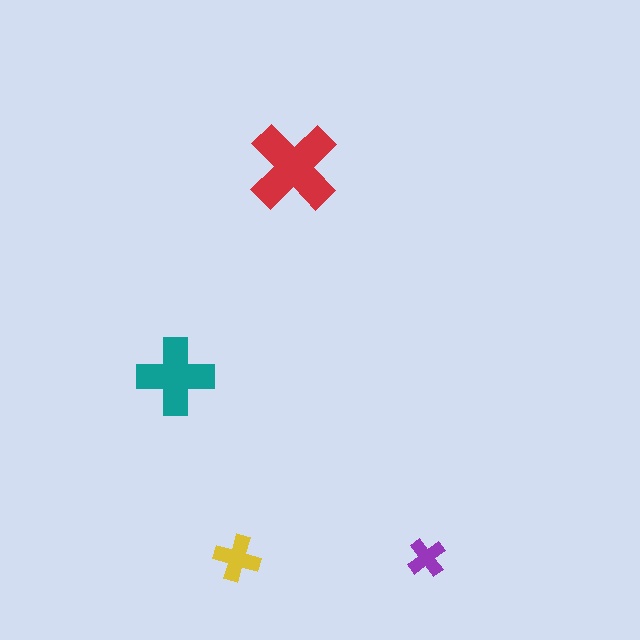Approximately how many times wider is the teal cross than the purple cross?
About 2 times wider.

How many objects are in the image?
There are 4 objects in the image.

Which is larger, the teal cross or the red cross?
The red one.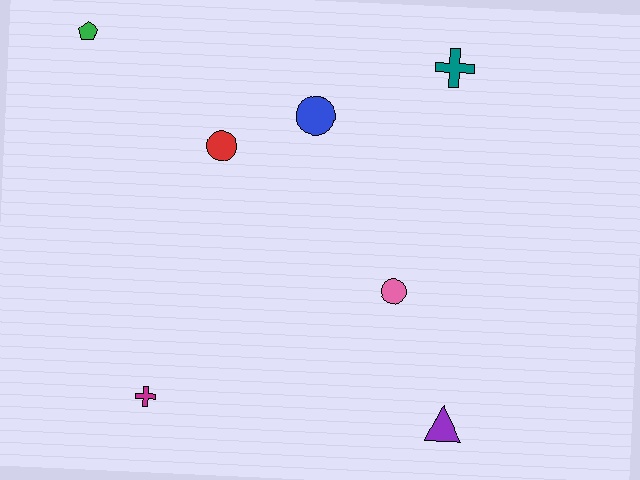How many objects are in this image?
There are 7 objects.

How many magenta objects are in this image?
There is 1 magenta object.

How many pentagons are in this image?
There is 1 pentagon.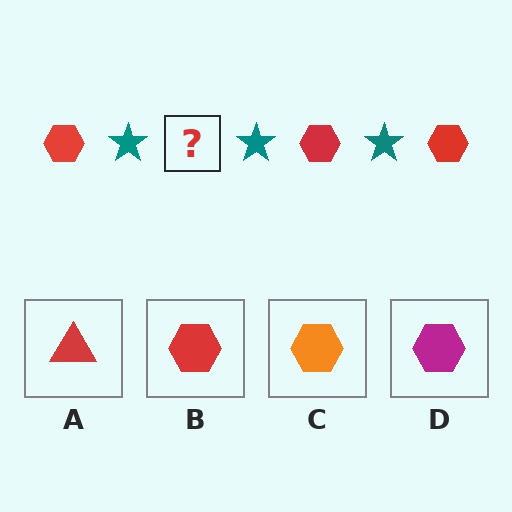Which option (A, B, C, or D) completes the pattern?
B.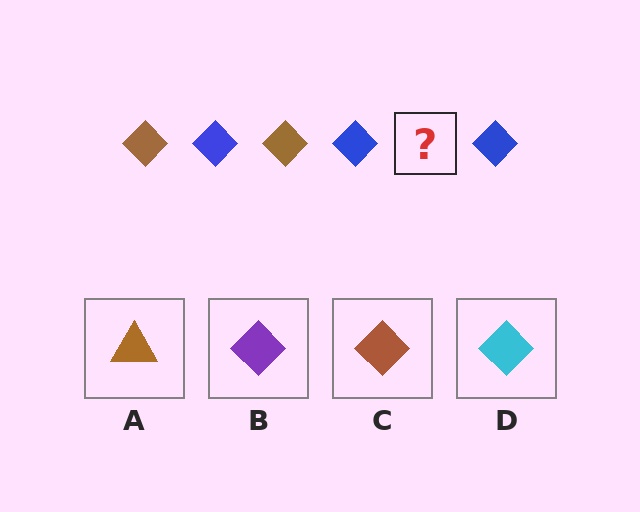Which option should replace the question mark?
Option C.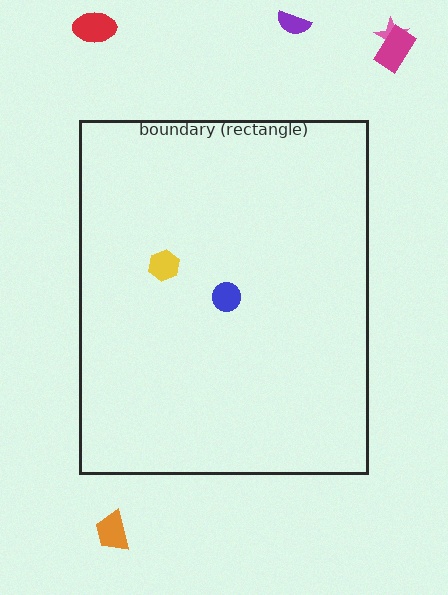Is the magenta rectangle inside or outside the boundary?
Outside.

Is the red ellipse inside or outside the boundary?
Outside.